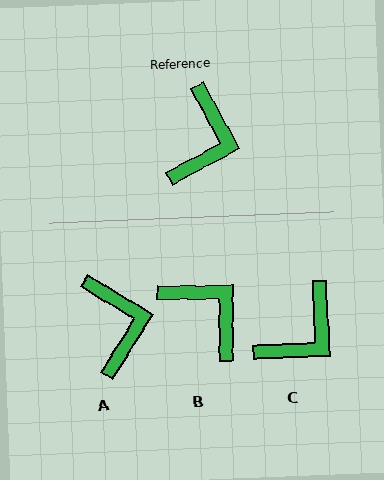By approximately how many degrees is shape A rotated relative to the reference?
Approximately 30 degrees counter-clockwise.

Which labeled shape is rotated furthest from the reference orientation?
B, about 62 degrees away.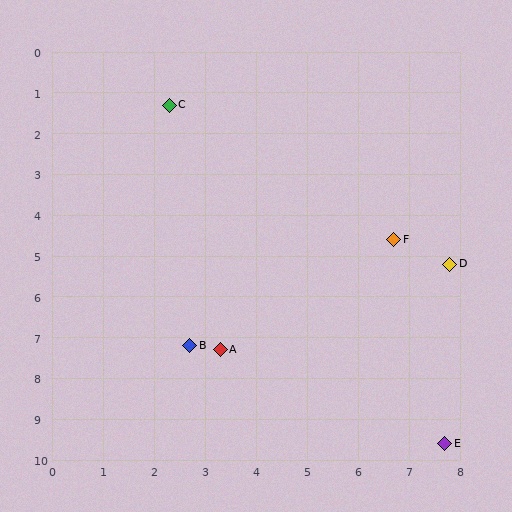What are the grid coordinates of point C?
Point C is at approximately (2.3, 1.3).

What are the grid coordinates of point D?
Point D is at approximately (7.8, 5.2).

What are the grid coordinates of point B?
Point B is at approximately (2.7, 7.2).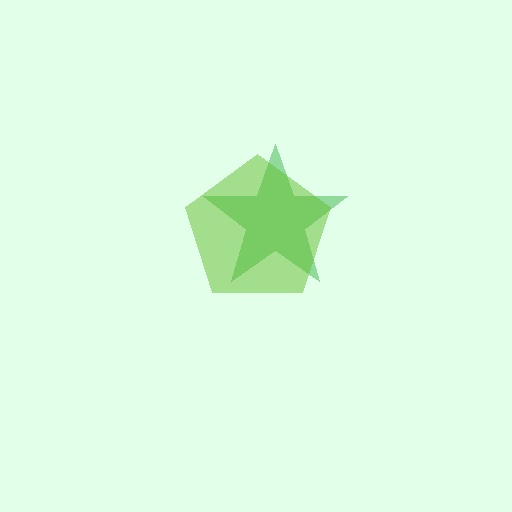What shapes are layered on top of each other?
The layered shapes are: a green star, a lime pentagon.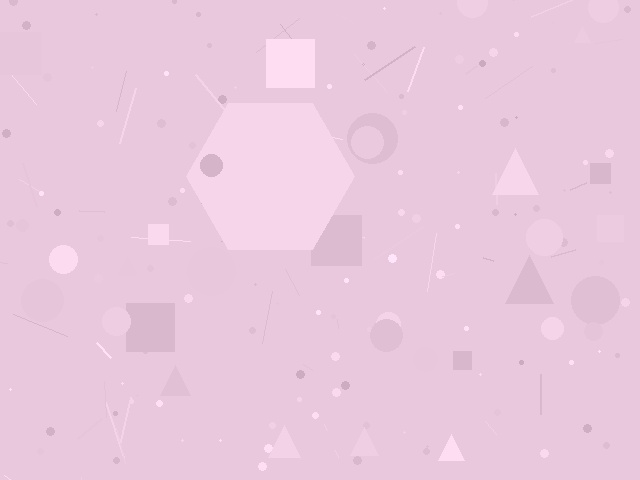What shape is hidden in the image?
A hexagon is hidden in the image.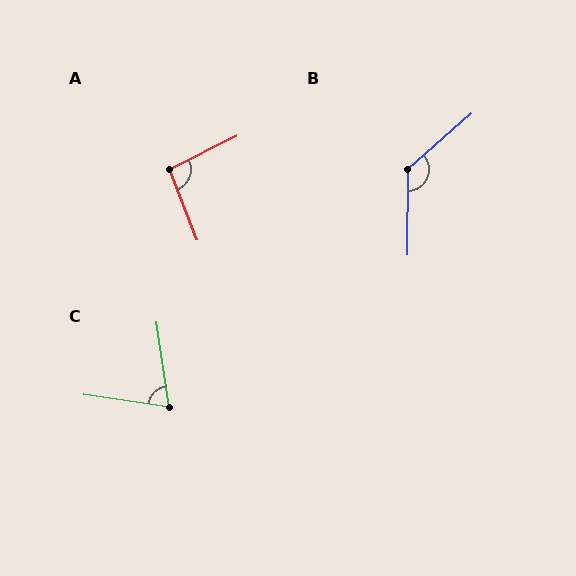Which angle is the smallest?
C, at approximately 73 degrees.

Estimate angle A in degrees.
Approximately 95 degrees.